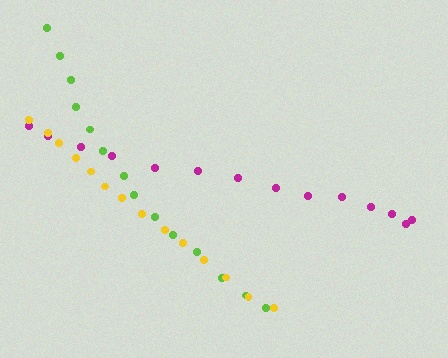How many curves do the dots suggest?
There are 3 distinct paths.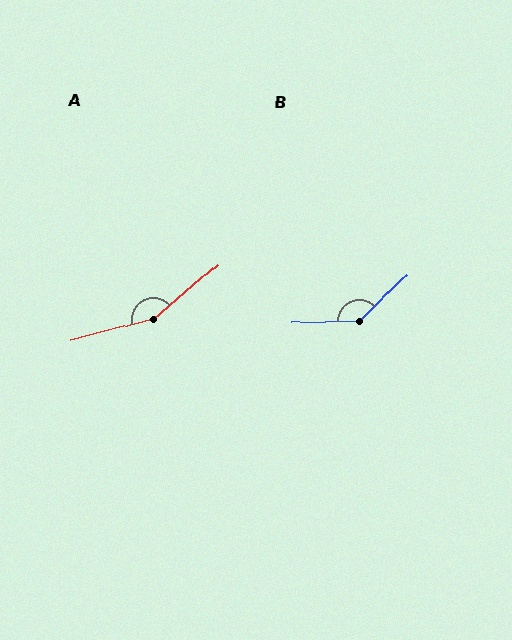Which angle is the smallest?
B, at approximately 137 degrees.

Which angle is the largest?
A, at approximately 155 degrees.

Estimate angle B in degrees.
Approximately 137 degrees.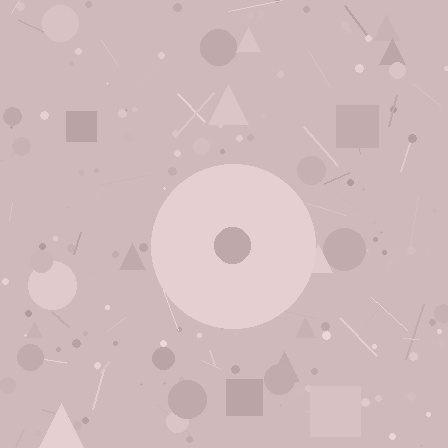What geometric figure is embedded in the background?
A circle is embedded in the background.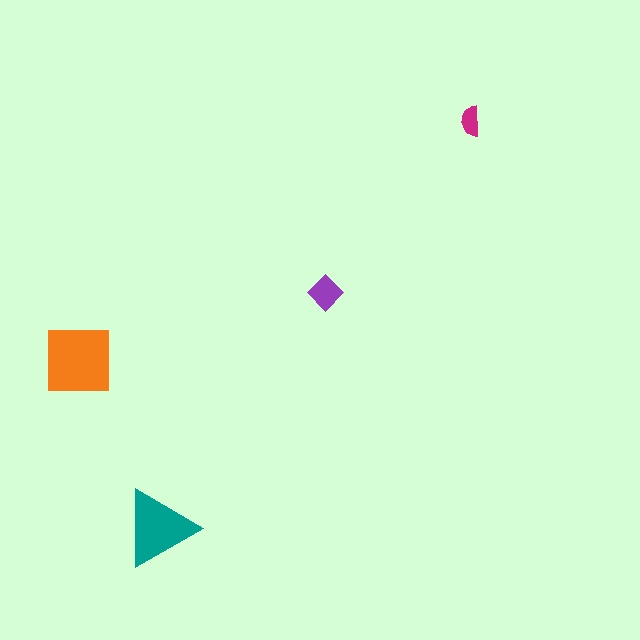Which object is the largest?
The orange square.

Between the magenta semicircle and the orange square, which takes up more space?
The orange square.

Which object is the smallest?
The magenta semicircle.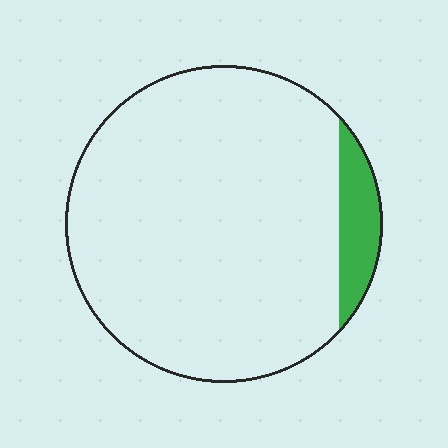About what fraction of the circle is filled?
About one tenth (1/10).